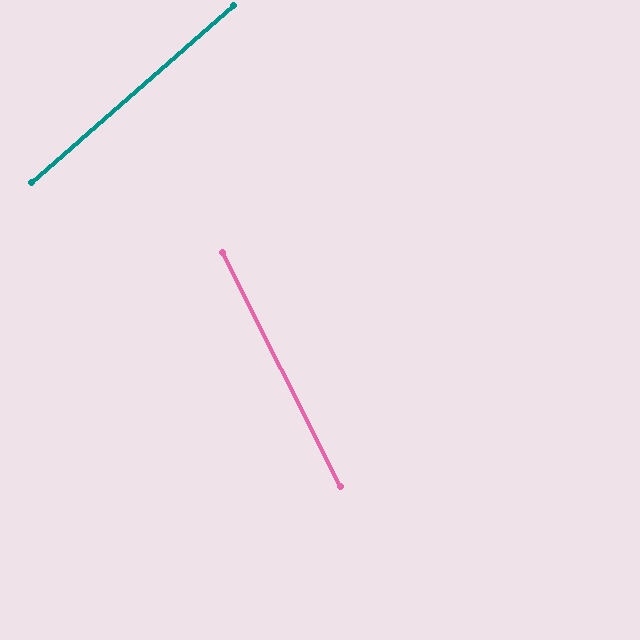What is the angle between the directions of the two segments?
Approximately 76 degrees.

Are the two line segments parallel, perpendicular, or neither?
Neither parallel nor perpendicular — they differ by about 76°.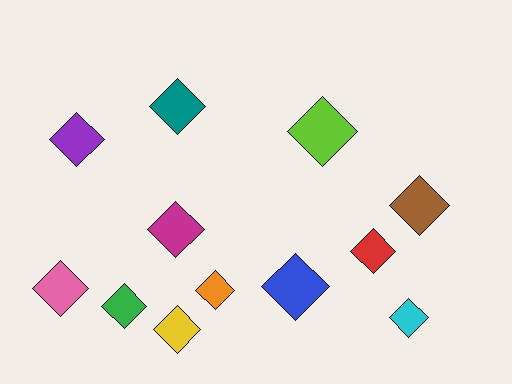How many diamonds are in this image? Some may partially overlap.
There are 12 diamonds.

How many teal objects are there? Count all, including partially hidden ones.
There is 1 teal object.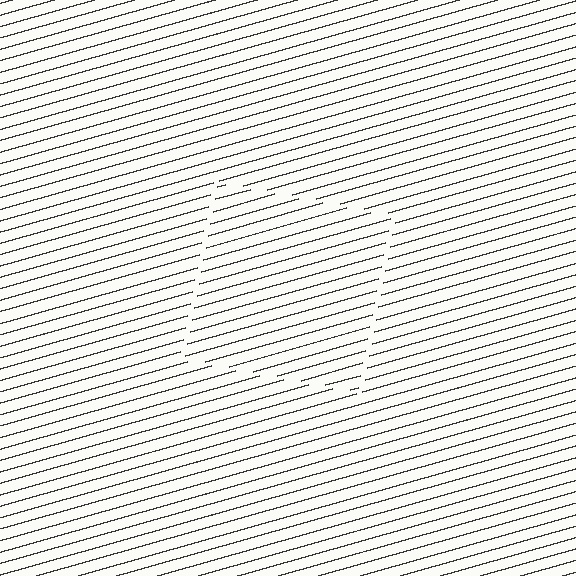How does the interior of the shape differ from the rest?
The interior of the shape contains the same grating, shifted by half a period — the contour is defined by the phase discontinuity where line-ends from the inner and outer gratings abut.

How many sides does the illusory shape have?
4 sides — the line-ends trace a square.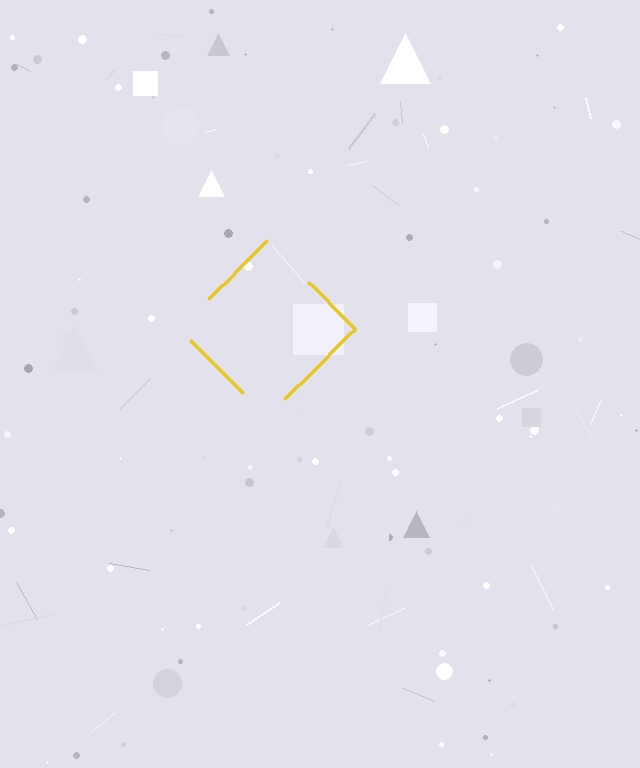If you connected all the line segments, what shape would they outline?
They would outline a diamond.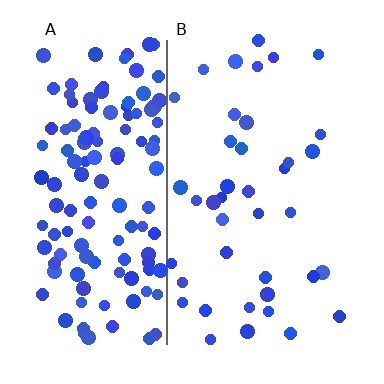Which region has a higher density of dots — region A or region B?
A (the left).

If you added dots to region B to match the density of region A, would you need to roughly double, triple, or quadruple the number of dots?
Approximately triple.